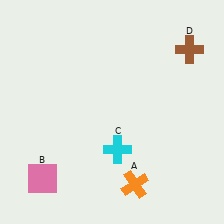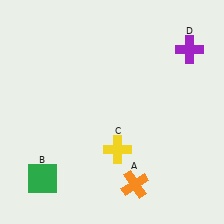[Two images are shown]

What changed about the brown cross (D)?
In Image 1, D is brown. In Image 2, it changed to purple.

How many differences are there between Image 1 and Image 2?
There are 3 differences between the two images.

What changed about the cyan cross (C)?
In Image 1, C is cyan. In Image 2, it changed to yellow.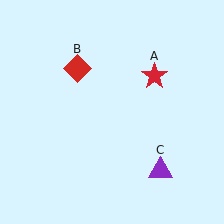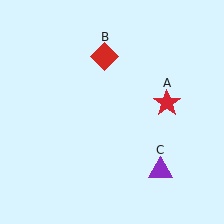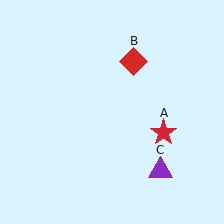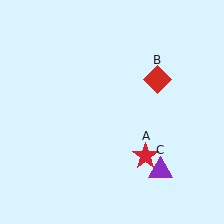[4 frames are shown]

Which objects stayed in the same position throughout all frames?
Purple triangle (object C) remained stationary.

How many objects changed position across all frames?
2 objects changed position: red star (object A), red diamond (object B).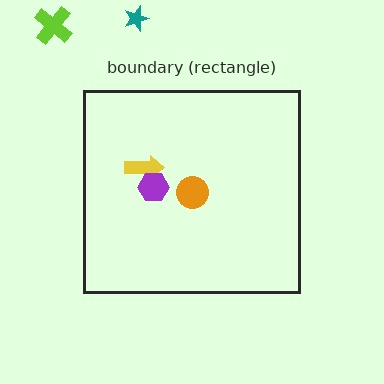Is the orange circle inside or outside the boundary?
Inside.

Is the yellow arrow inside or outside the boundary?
Inside.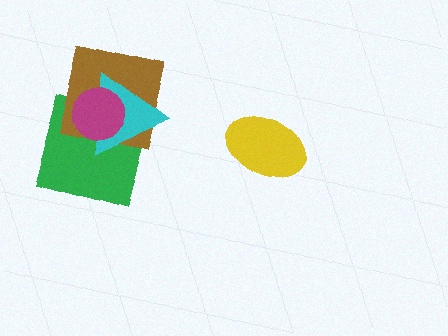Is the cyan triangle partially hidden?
Yes, it is partially covered by another shape.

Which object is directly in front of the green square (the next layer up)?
The brown square is directly in front of the green square.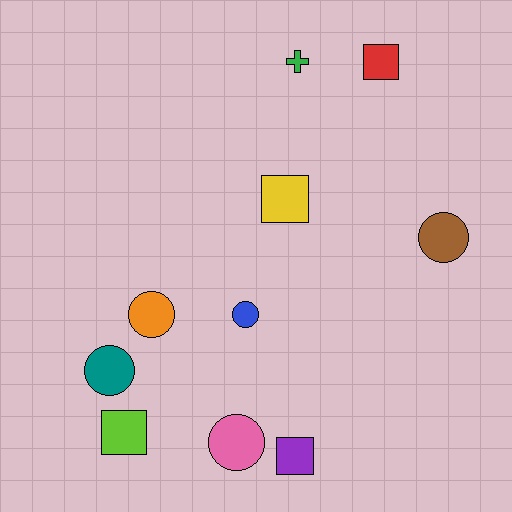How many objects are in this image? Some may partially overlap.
There are 10 objects.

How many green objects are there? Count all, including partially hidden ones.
There is 1 green object.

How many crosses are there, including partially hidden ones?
There is 1 cross.